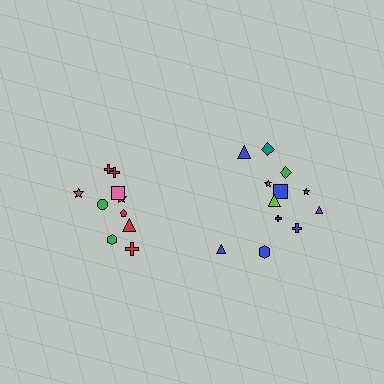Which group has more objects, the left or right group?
The right group.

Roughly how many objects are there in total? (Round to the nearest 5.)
Roughly 20 objects in total.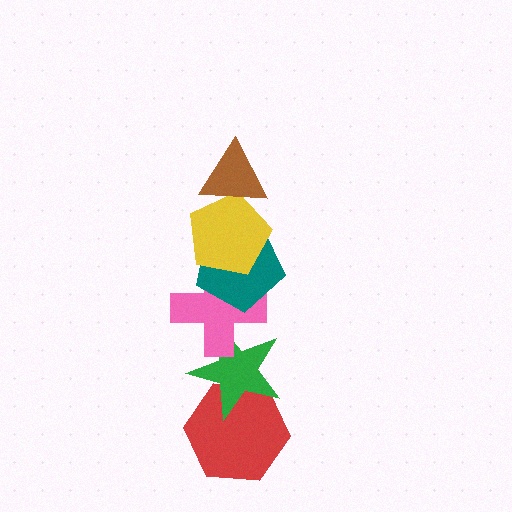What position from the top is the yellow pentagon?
The yellow pentagon is 2nd from the top.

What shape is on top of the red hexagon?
The green star is on top of the red hexagon.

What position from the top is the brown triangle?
The brown triangle is 1st from the top.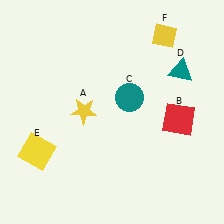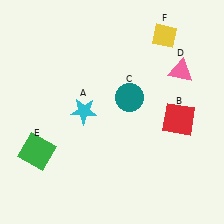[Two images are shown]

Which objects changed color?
A changed from yellow to cyan. D changed from teal to pink. E changed from yellow to green.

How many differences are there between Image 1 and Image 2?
There are 3 differences between the two images.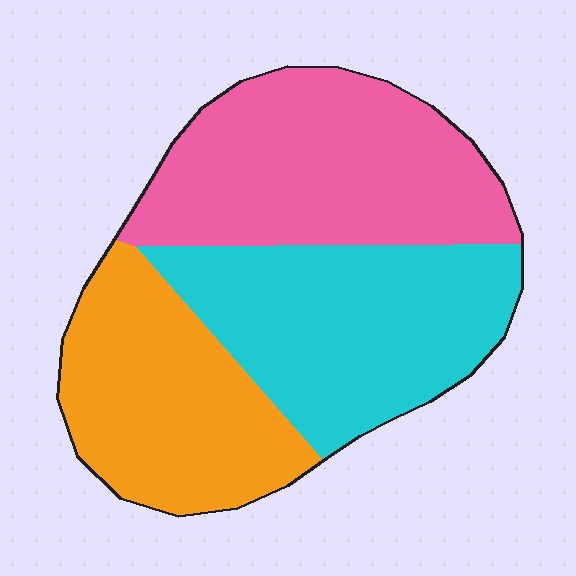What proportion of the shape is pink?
Pink covers about 35% of the shape.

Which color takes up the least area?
Orange, at roughly 30%.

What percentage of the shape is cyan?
Cyan takes up about one third (1/3) of the shape.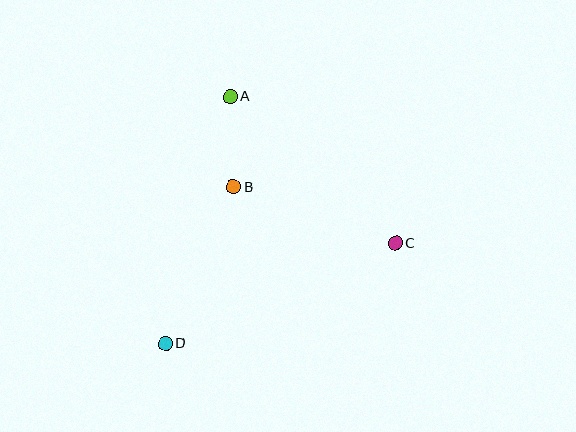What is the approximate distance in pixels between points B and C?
The distance between B and C is approximately 171 pixels.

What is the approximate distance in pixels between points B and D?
The distance between B and D is approximately 171 pixels.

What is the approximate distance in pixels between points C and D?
The distance between C and D is approximately 251 pixels.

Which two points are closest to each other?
Points A and B are closest to each other.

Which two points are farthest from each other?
Points A and D are farthest from each other.